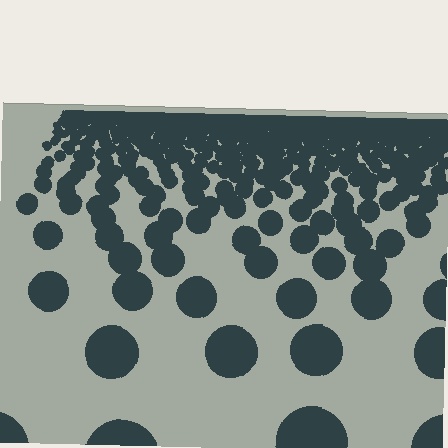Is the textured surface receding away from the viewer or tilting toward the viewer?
The surface is receding away from the viewer. Texture elements get smaller and denser toward the top.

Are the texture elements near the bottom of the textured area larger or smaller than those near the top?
Larger. Near the bottom, elements are closer to the viewer and appear at a bigger on-screen size.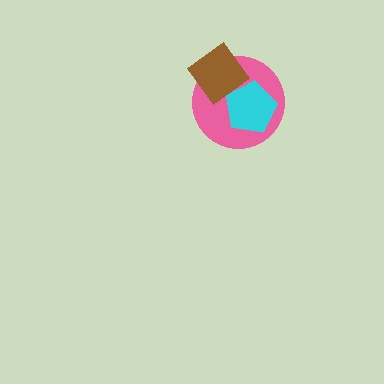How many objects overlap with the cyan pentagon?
2 objects overlap with the cyan pentagon.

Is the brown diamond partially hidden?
No, no other shape covers it.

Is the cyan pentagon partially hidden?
Yes, it is partially covered by another shape.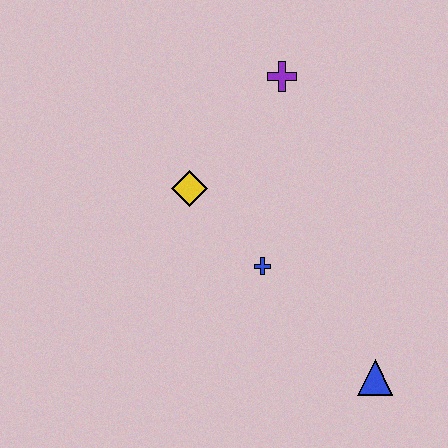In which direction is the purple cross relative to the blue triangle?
The purple cross is above the blue triangle.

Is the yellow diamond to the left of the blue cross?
Yes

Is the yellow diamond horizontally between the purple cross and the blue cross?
No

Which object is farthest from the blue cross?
The purple cross is farthest from the blue cross.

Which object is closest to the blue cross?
The yellow diamond is closest to the blue cross.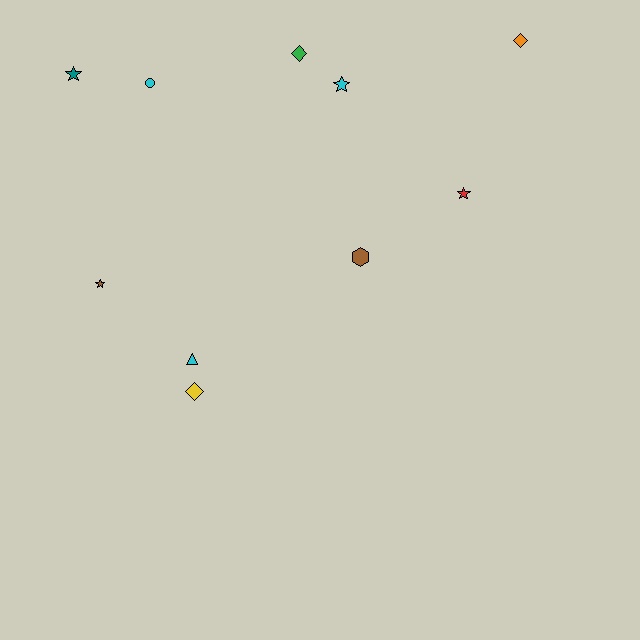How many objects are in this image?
There are 10 objects.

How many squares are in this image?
There are no squares.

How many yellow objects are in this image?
There is 1 yellow object.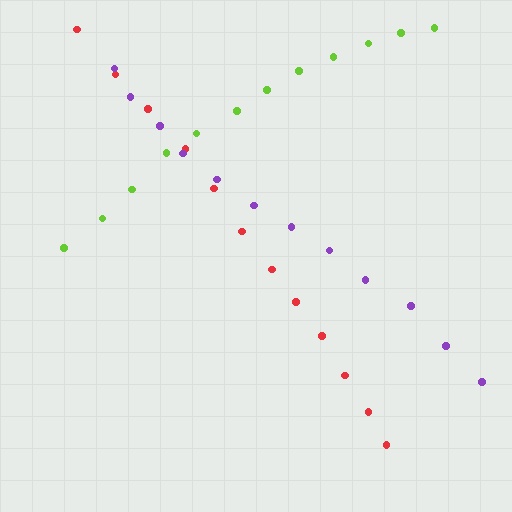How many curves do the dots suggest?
There are 3 distinct paths.